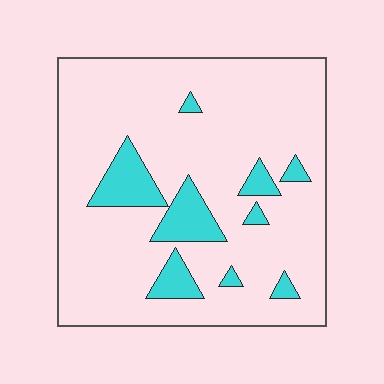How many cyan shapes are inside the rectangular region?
9.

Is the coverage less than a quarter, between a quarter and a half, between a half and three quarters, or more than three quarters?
Less than a quarter.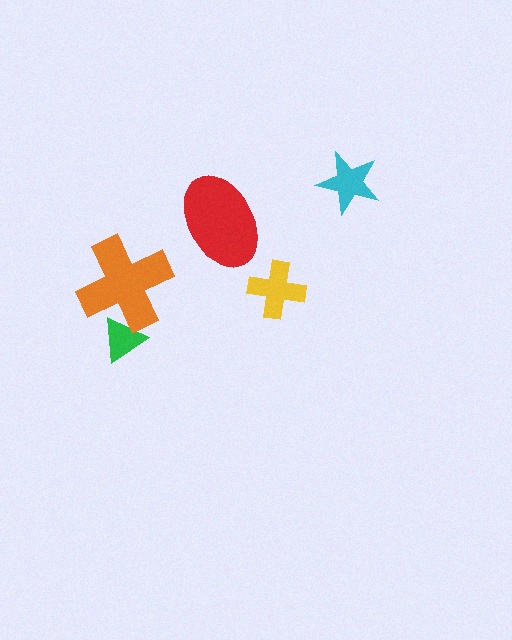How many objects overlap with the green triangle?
1 object overlaps with the green triangle.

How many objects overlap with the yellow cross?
0 objects overlap with the yellow cross.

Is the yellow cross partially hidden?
No, no other shape covers it.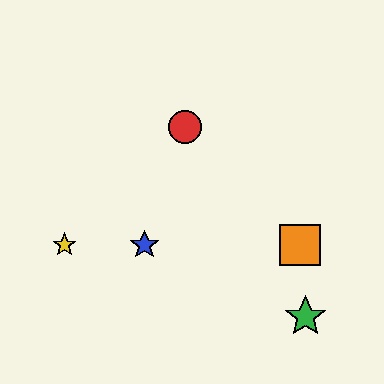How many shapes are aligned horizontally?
4 shapes (the blue star, the yellow star, the purple star, the orange square) are aligned horizontally.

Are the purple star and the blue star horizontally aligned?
Yes, both are at y≈245.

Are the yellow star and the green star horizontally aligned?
No, the yellow star is at y≈245 and the green star is at y≈317.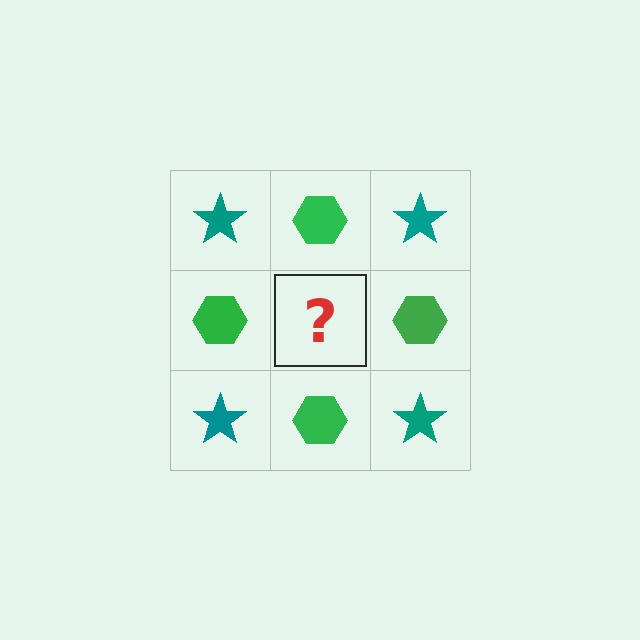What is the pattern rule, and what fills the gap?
The rule is that it alternates teal star and green hexagon in a checkerboard pattern. The gap should be filled with a teal star.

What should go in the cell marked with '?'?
The missing cell should contain a teal star.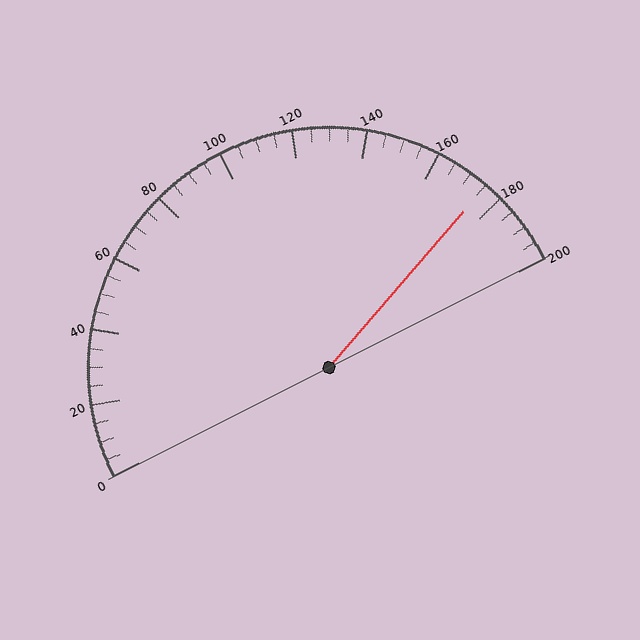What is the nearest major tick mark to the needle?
The nearest major tick mark is 180.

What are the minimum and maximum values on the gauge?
The gauge ranges from 0 to 200.